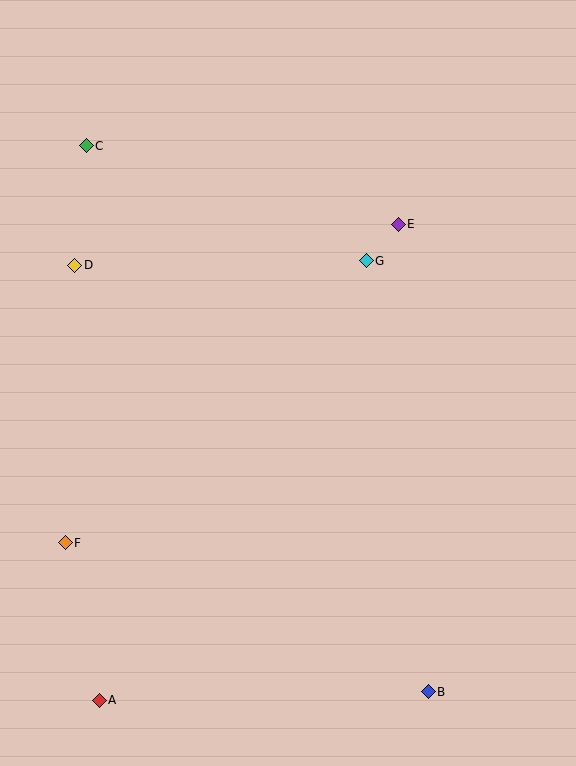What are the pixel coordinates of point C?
Point C is at (86, 146).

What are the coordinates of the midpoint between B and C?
The midpoint between B and C is at (257, 419).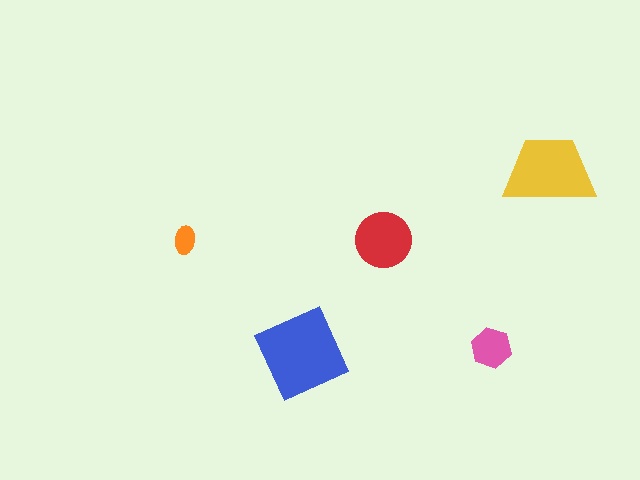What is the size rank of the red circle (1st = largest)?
3rd.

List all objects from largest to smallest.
The blue diamond, the yellow trapezoid, the red circle, the pink hexagon, the orange ellipse.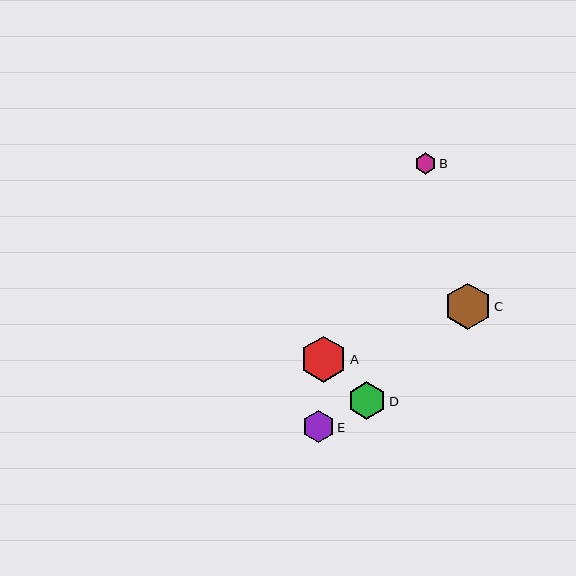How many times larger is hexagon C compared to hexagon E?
Hexagon C is approximately 1.4 times the size of hexagon E.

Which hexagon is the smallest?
Hexagon B is the smallest with a size of approximately 21 pixels.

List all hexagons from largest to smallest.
From largest to smallest: C, A, D, E, B.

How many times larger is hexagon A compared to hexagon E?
Hexagon A is approximately 1.4 times the size of hexagon E.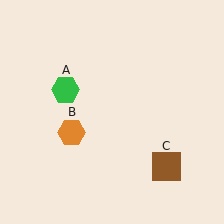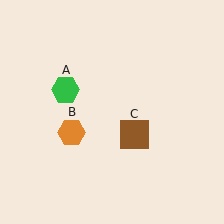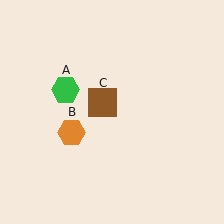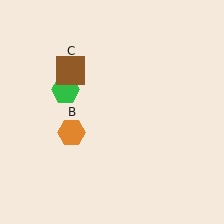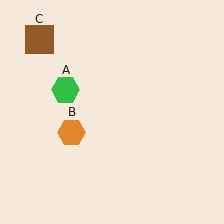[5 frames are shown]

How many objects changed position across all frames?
1 object changed position: brown square (object C).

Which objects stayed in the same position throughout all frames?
Green hexagon (object A) and orange hexagon (object B) remained stationary.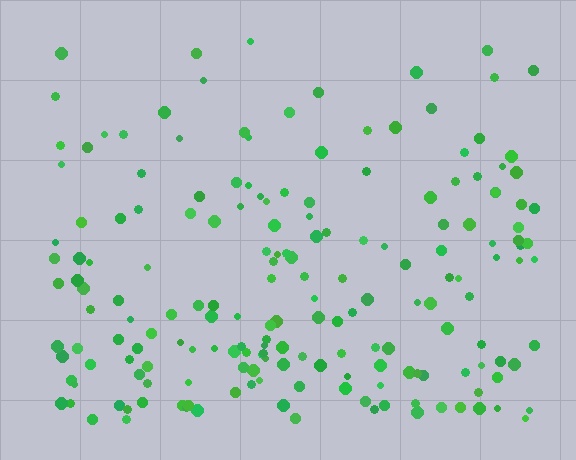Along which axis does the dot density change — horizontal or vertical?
Vertical.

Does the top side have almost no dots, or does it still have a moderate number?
Still a moderate number, just noticeably fewer than the bottom.